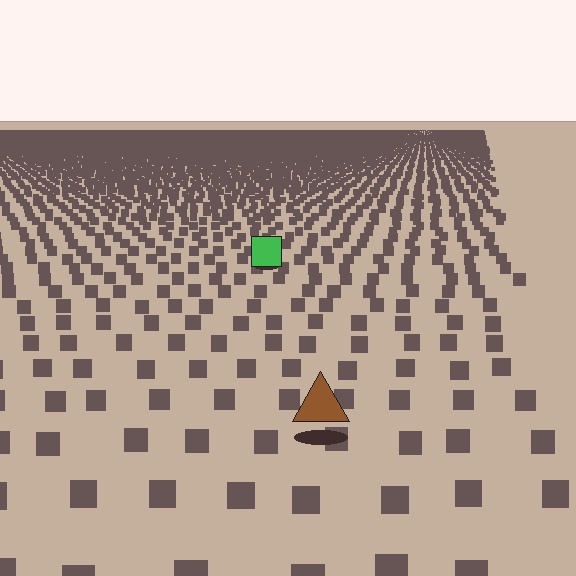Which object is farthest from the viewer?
The green square is farthest from the viewer. It appears smaller and the ground texture around it is denser.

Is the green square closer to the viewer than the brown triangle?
No. The brown triangle is closer — you can tell from the texture gradient: the ground texture is coarser near it.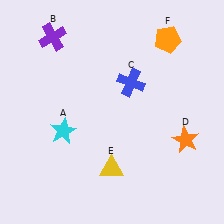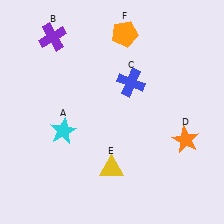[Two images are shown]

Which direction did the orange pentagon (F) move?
The orange pentagon (F) moved left.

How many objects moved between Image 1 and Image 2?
1 object moved between the two images.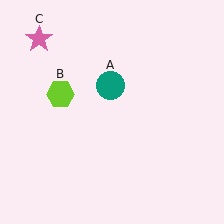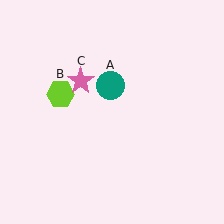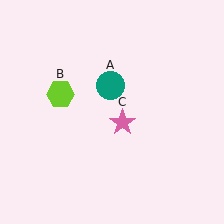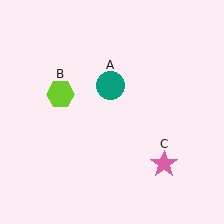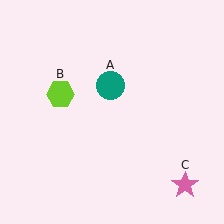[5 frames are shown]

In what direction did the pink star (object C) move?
The pink star (object C) moved down and to the right.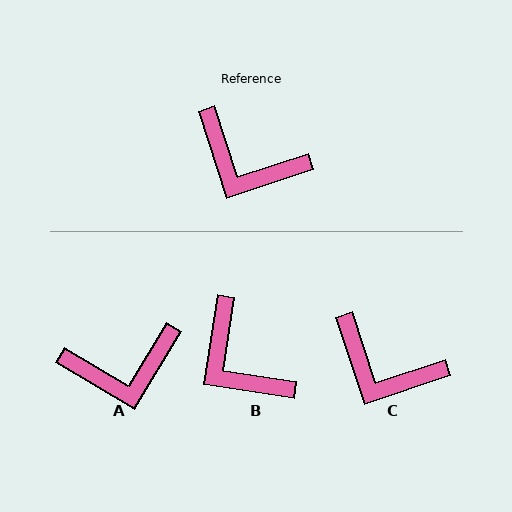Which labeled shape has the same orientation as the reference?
C.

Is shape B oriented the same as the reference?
No, it is off by about 27 degrees.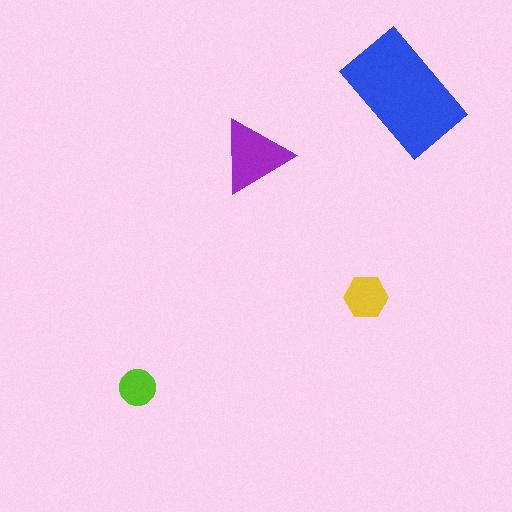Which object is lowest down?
The lime circle is bottommost.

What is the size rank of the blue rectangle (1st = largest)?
1st.